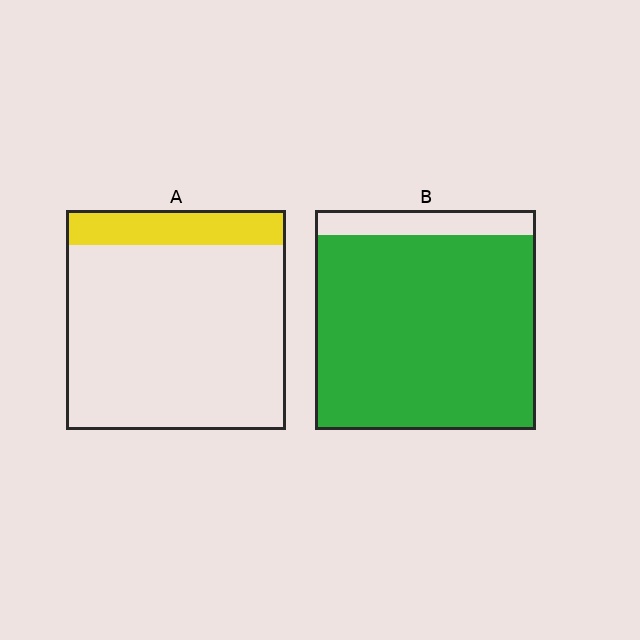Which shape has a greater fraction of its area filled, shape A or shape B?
Shape B.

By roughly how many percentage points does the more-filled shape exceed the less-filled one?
By roughly 75 percentage points (B over A).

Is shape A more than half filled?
No.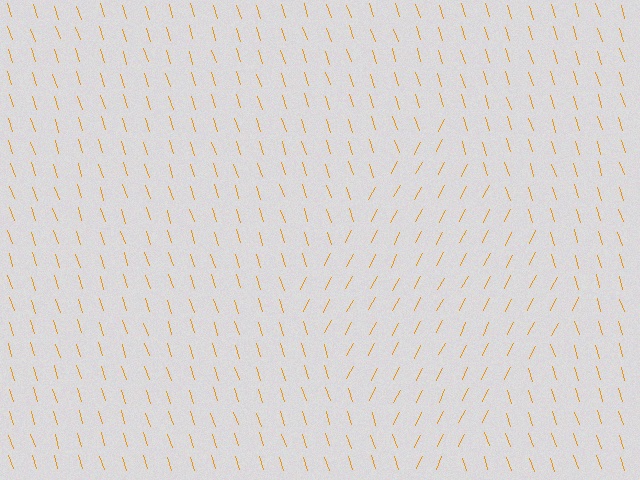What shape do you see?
I see a diamond.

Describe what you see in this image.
The image is filled with small orange line segments. A diamond region in the image has lines oriented differently from the surrounding lines, creating a visible texture boundary.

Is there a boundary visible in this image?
Yes, there is a texture boundary formed by a change in line orientation.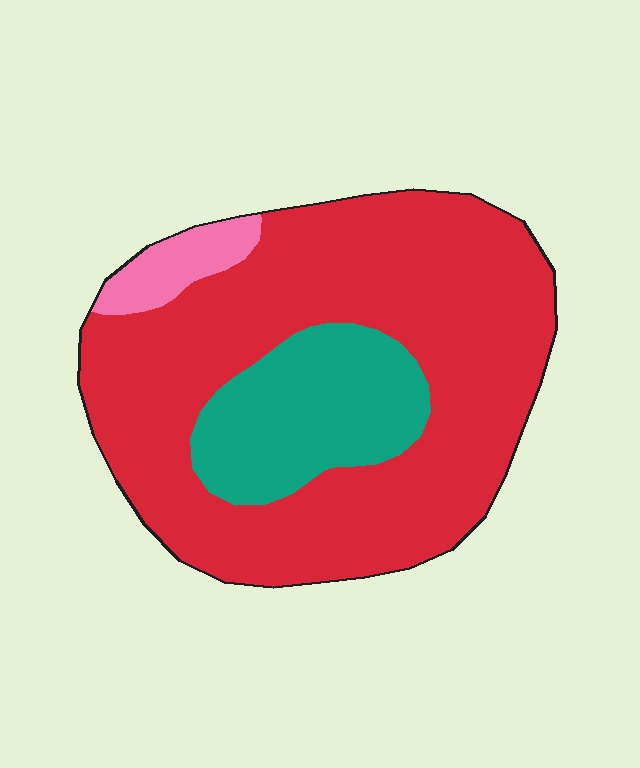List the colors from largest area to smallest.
From largest to smallest: red, teal, pink.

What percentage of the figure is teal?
Teal takes up about one fifth (1/5) of the figure.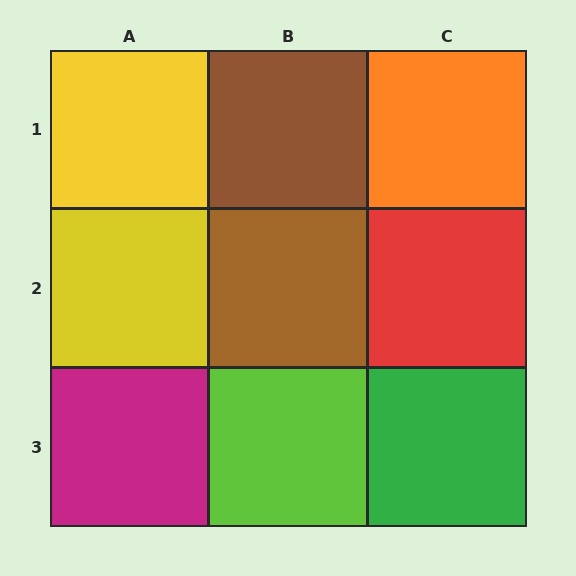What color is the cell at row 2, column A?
Yellow.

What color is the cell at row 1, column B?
Brown.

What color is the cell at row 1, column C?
Orange.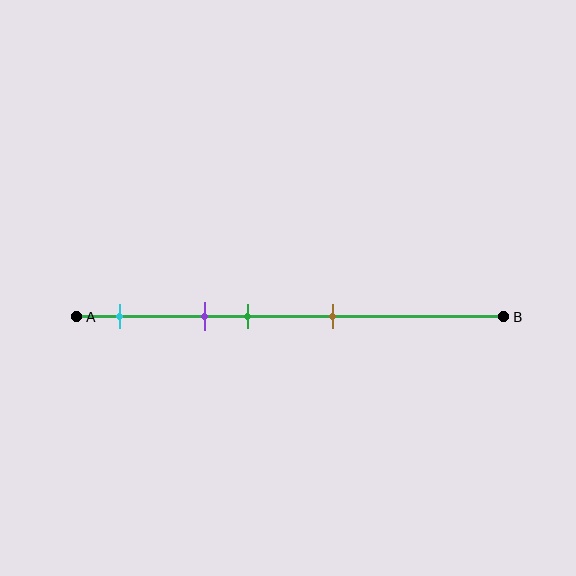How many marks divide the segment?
There are 4 marks dividing the segment.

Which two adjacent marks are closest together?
The purple and green marks are the closest adjacent pair.